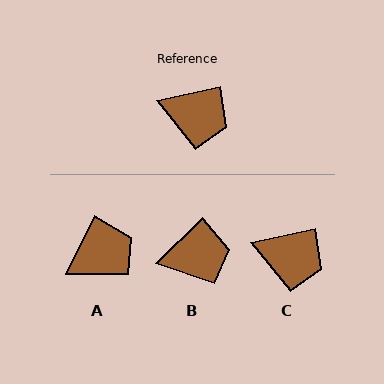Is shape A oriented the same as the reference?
No, it is off by about 51 degrees.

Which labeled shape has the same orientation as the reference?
C.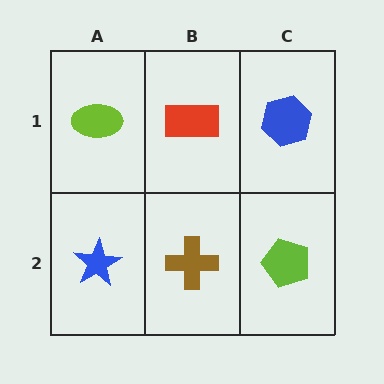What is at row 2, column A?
A blue star.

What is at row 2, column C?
A lime pentagon.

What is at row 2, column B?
A brown cross.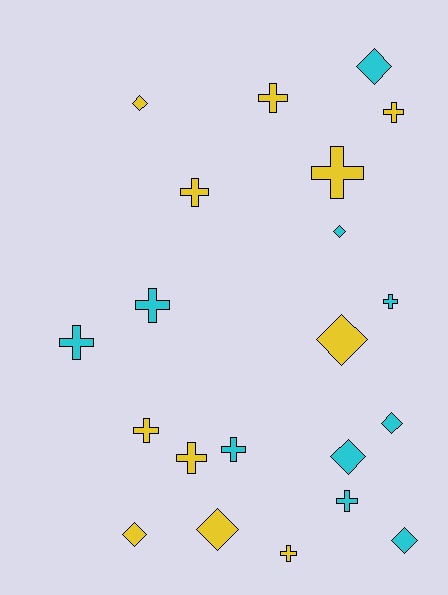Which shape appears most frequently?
Cross, with 12 objects.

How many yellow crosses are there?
There are 7 yellow crosses.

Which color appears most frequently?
Yellow, with 11 objects.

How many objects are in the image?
There are 21 objects.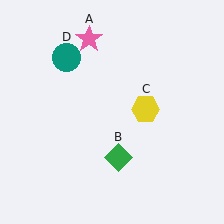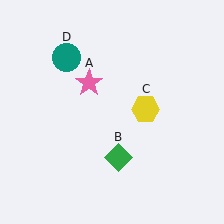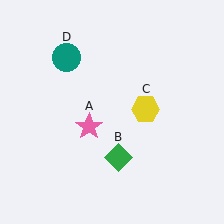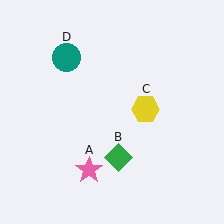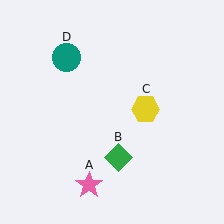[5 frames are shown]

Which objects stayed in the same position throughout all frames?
Green diamond (object B) and yellow hexagon (object C) and teal circle (object D) remained stationary.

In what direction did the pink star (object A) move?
The pink star (object A) moved down.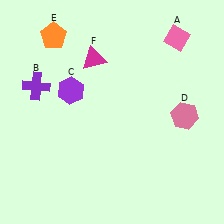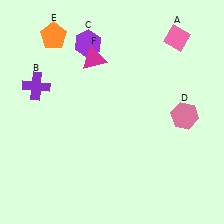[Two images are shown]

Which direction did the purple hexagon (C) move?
The purple hexagon (C) moved up.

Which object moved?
The purple hexagon (C) moved up.